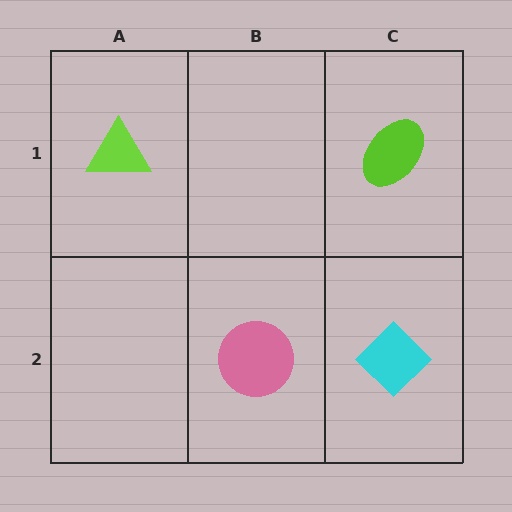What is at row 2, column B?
A pink circle.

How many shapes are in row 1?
2 shapes.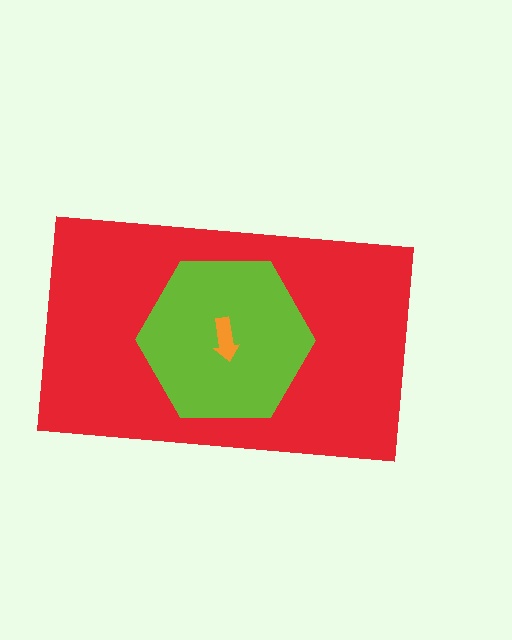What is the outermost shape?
The red rectangle.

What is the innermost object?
The orange arrow.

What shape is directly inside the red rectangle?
The lime hexagon.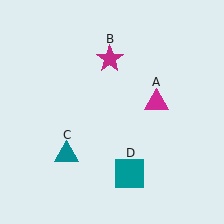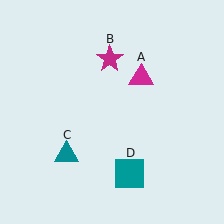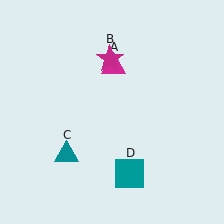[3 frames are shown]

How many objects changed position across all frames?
1 object changed position: magenta triangle (object A).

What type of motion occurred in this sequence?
The magenta triangle (object A) rotated counterclockwise around the center of the scene.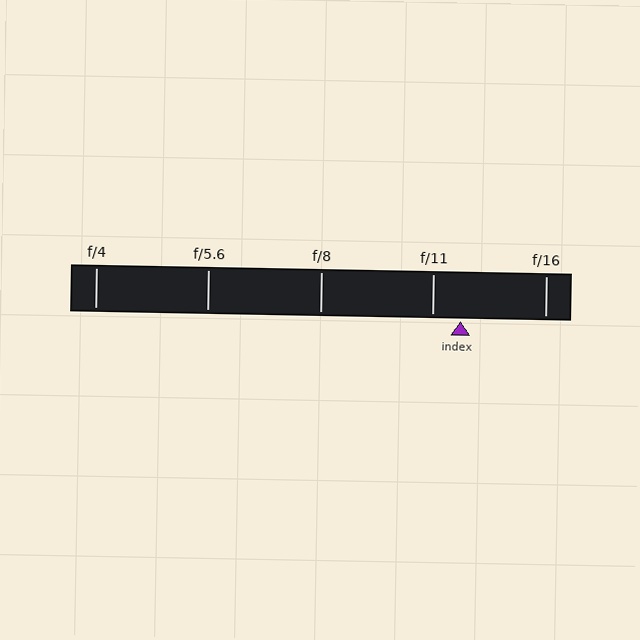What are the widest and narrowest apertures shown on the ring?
The widest aperture shown is f/4 and the narrowest is f/16.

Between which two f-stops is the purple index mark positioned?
The index mark is between f/11 and f/16.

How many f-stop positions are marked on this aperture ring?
There are 5 f-stop positions marked.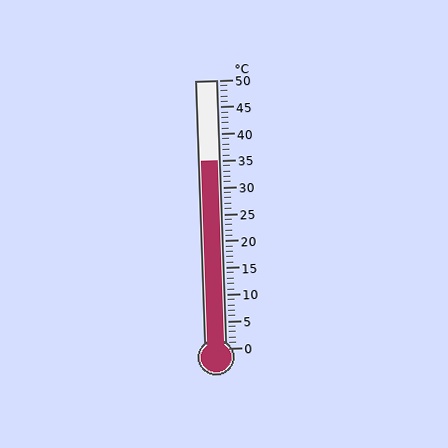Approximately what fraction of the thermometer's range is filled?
The thermometer is filled to approximately 70% of its range.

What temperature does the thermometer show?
The thermometer shows approximately 35°C.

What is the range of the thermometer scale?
The thermometer scale ranges from 0°C to 50°C.